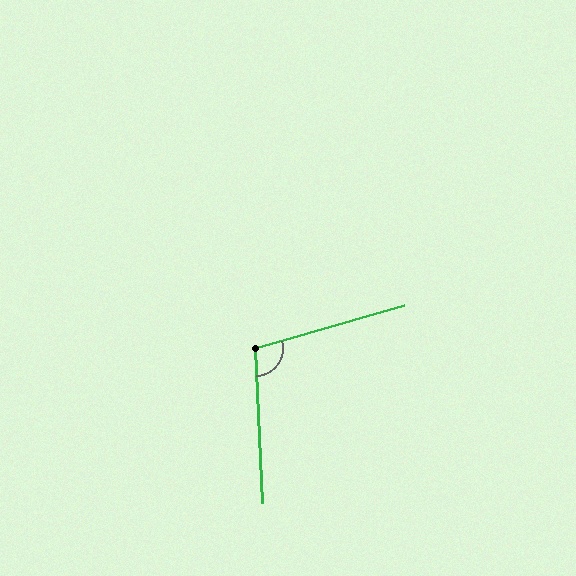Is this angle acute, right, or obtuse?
It is obtuse.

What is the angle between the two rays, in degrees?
Approximately 104 degrees.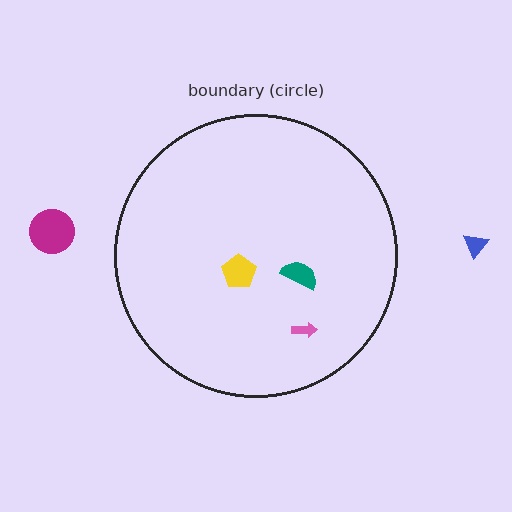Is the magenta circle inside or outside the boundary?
Outside.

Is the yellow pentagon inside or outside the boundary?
Inside.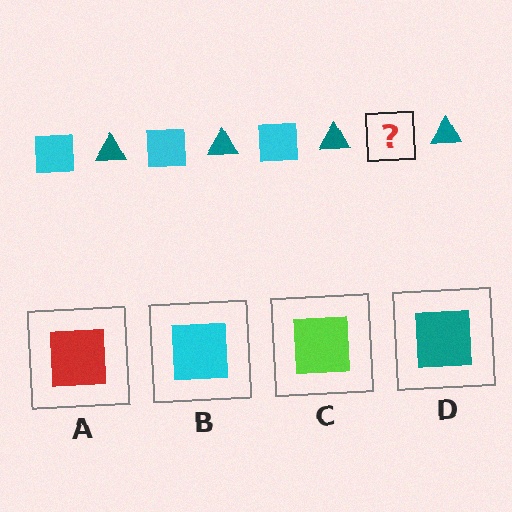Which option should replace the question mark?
Option B.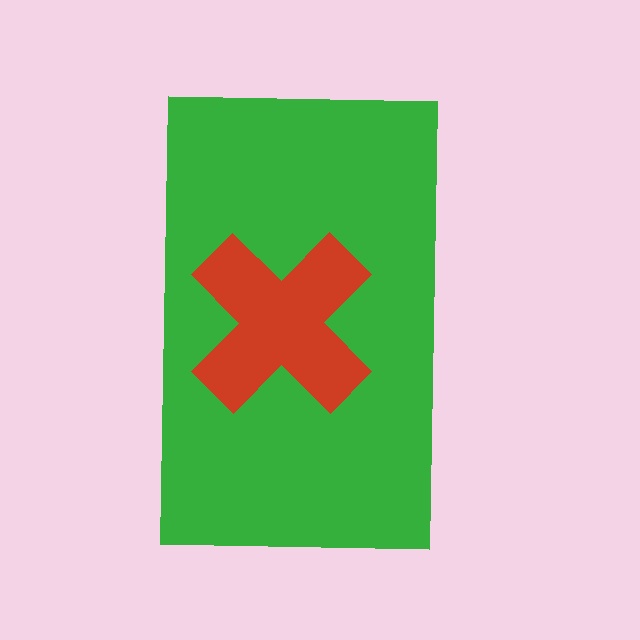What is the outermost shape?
The green rectangle.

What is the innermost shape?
The red cross.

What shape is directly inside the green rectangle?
The red cross.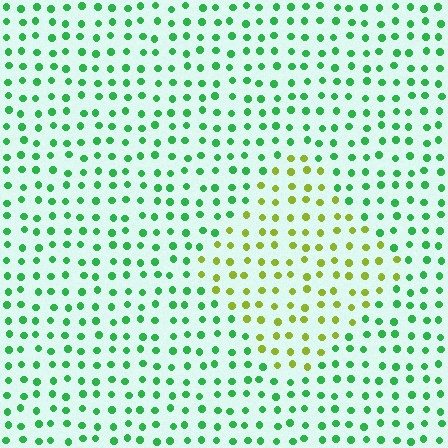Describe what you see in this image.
The image is filled with small green elements in a uniform arrangement. A diamond-shaped region is visible where the elements are tinted to a slightly different hue, forming a subtle color boundary.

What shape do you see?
I see a diamond.